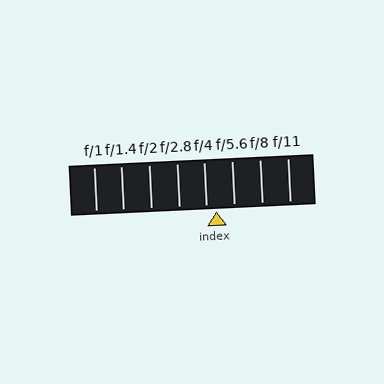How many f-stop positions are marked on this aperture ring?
There are 8 f-stop positions marked.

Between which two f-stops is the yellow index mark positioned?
The index mark is between f/4 and f/5.6.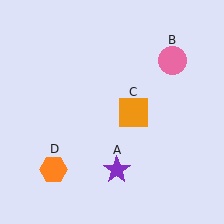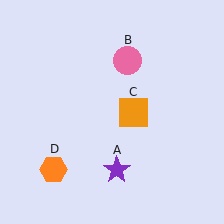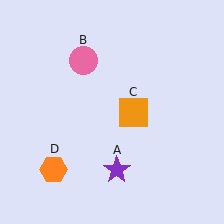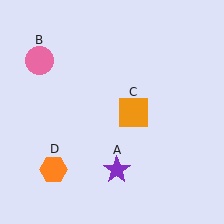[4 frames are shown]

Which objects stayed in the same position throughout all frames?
Purple star (object A) and orange square (object C) and orange hexagon (object D) remained stationary.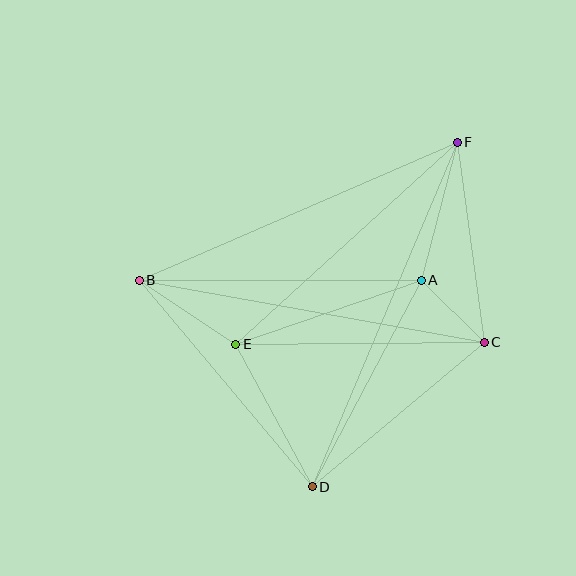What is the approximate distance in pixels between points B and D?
The distance between B and D is approximately 270 pixels.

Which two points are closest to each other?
Points A and C are closest to each other.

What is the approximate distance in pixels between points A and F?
The distance between A and F is approximately 142 pixels.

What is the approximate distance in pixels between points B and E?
The distance between B and E is approximately 116 pixels.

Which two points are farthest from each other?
Points D and F are farthest from each other.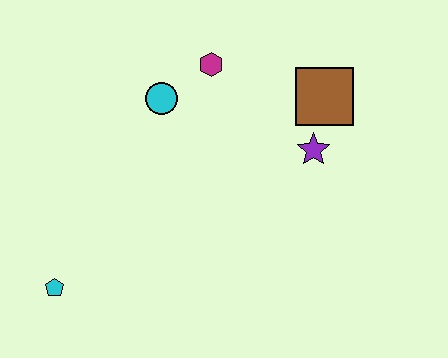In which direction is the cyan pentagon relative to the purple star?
The cyan pentagon is to the left of the purple star.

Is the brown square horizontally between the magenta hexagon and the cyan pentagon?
No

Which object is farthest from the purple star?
The cyan pentagon is farthest from the purple star.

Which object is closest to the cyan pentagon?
The cyan circle is closest to the cyan pentagon.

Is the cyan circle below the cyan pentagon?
No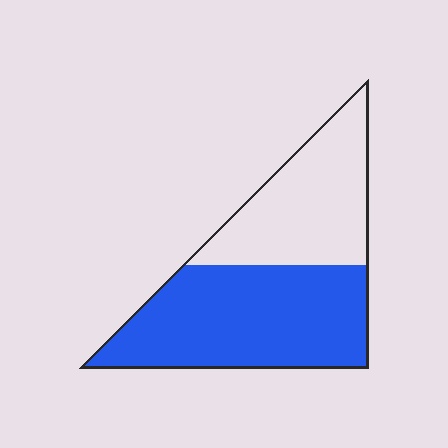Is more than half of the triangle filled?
Yes.